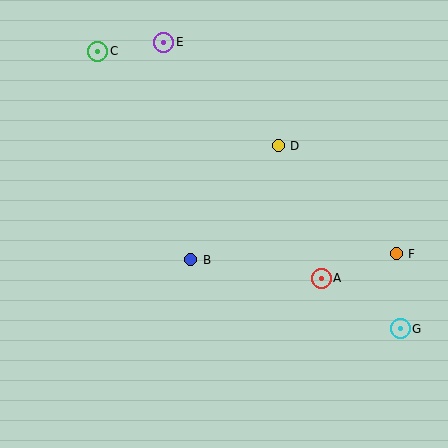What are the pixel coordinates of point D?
Point D is at (278, 146).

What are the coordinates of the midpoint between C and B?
The midpoint between C and B is at (144, 156).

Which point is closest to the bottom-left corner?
Point B is closest to the bottom-left corner.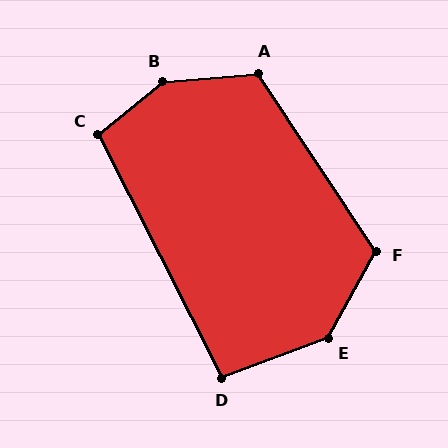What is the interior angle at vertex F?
Approximately 118 degrees (obtuse).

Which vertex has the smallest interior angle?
D, at approximately 96 degrees.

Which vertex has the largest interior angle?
B, at approximately 146 degrees.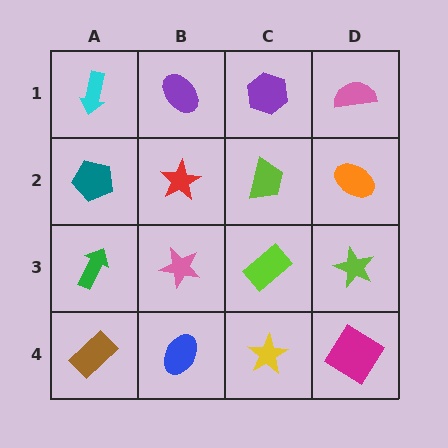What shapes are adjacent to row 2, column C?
A purple hexagon (row 1, column C), a lime rectangle (row 3, column C), a red star (row 2, column B), an orange ellipse (row 2, column D).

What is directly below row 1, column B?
A red star.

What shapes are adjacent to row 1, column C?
A lime trapezoid (row 2, column C), a purple ellipse (row 1, column B), a pink semicircle (row 1, column D).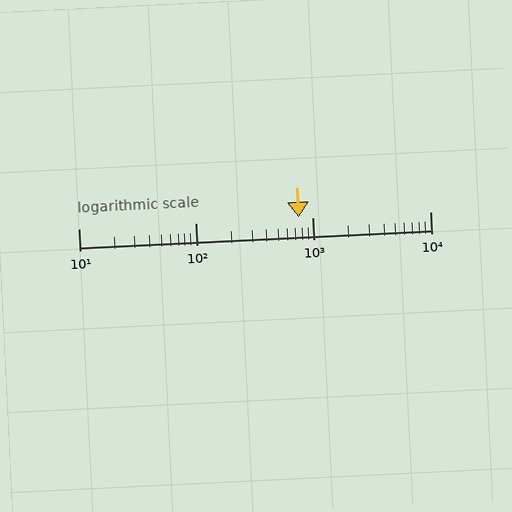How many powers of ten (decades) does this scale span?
The scale spans 3 decades, from 10 to 10000.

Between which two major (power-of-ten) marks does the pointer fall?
The pointer is between 100 and 1000.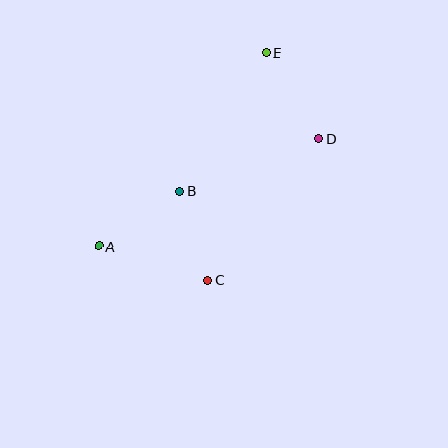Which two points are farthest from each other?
Points A and E are farthest from each other.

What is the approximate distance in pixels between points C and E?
The distance between C and E is approximately 234 pixels.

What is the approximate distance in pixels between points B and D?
The distance between B and D is approximately 149 pixels.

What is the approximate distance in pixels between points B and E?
The distance between B and E is approximately 163 pixels.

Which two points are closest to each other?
Points B and C are closest to each other.